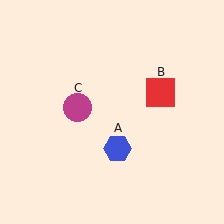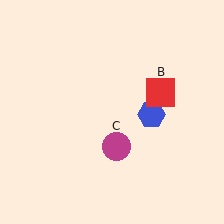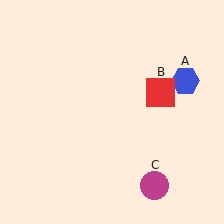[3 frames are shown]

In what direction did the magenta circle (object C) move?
The magenta circle (object C) moved down and to the right.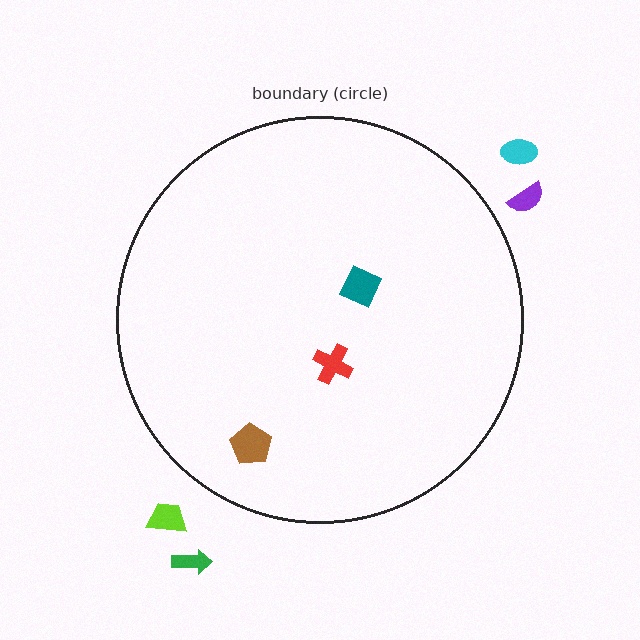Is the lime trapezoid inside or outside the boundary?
Outside.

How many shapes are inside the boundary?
3 inside, 4 outside.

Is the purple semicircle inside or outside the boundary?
Outside.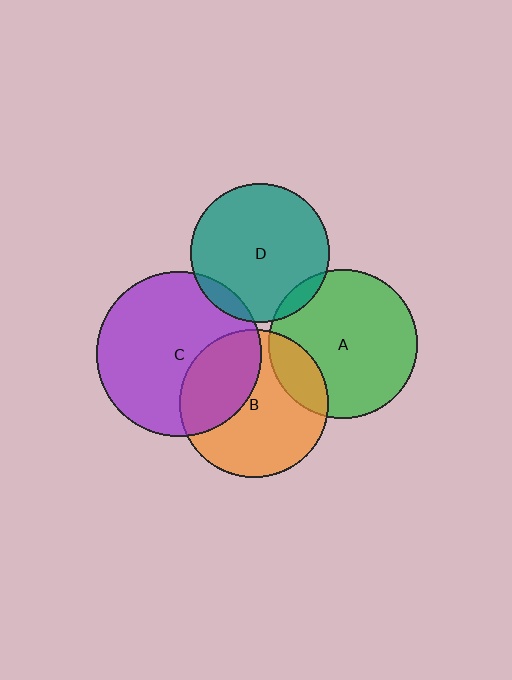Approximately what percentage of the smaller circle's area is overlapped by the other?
Approximately 10%.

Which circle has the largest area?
Circle C (purple).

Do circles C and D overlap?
Yes.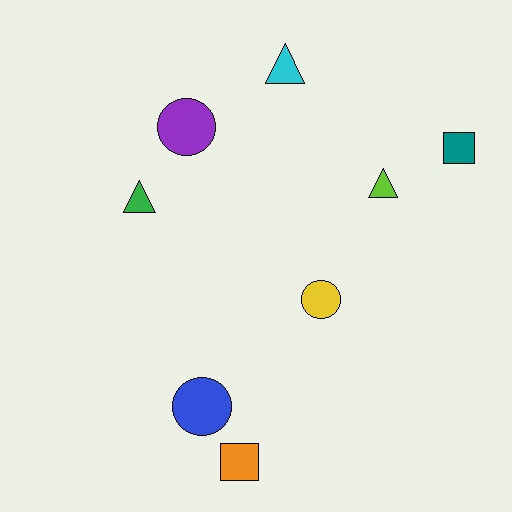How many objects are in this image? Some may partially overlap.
There are 8 objects.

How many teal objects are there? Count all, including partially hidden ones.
There is 1 teal object.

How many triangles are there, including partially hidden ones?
There are 3 triangles.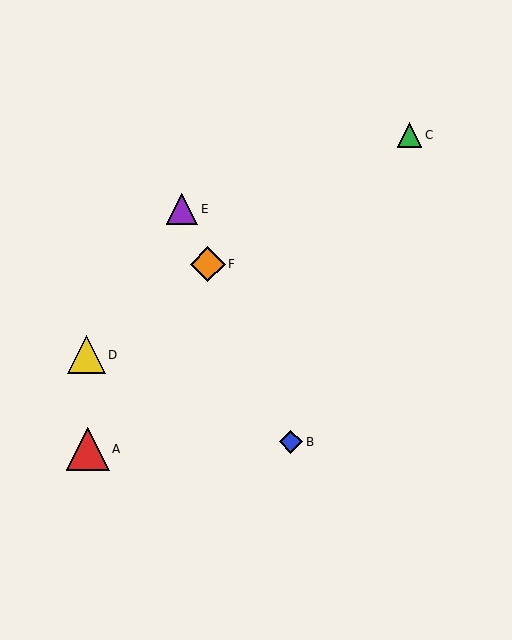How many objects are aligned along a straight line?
3 objects (B, E, F) are aligned along a straight line.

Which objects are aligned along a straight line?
Objects B, E, F are aligned along a straight line.